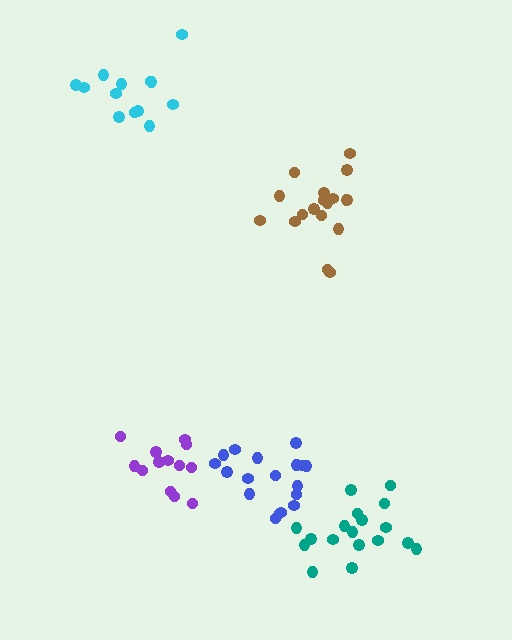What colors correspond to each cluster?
The clusters are colored: brown, blue, teal, purple, cyan.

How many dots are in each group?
Group 1: 18 dots, Group 2: 18 dots, Group 3: 18 dots, Group 4: 13 dots, Group 5: 13 dots (80 total).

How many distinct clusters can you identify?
There are 5 distinct clusters.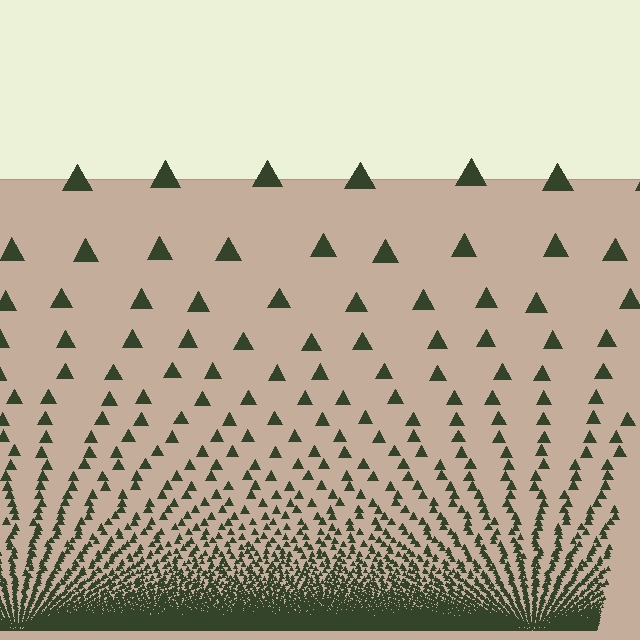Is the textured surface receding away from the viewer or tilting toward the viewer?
The surface appears to tilt toward the viewer. Texture elements get larger and sparser toward the top.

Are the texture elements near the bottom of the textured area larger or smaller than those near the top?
Smaller. The gradient is inverted — elements near the bottom are smaller and denser.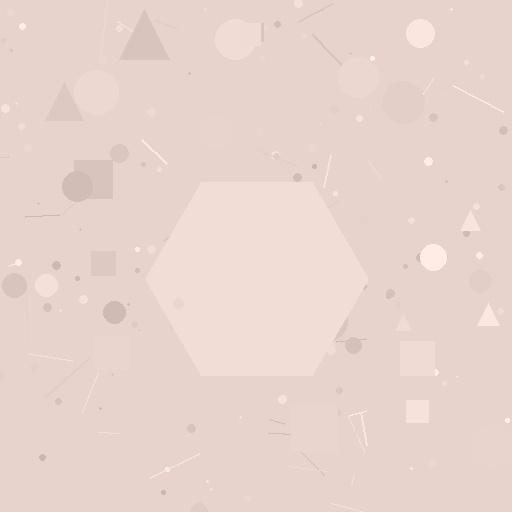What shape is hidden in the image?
A hexagon is hidden in the image.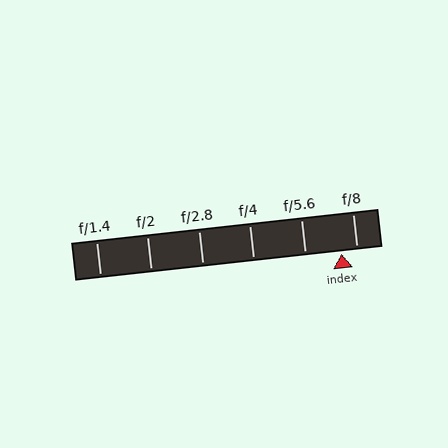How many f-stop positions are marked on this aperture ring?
There are 6 f-stop positions marked.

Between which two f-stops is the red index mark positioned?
The index mark is between f/5.6 and f/8.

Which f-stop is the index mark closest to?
The index mark is closest to f/8.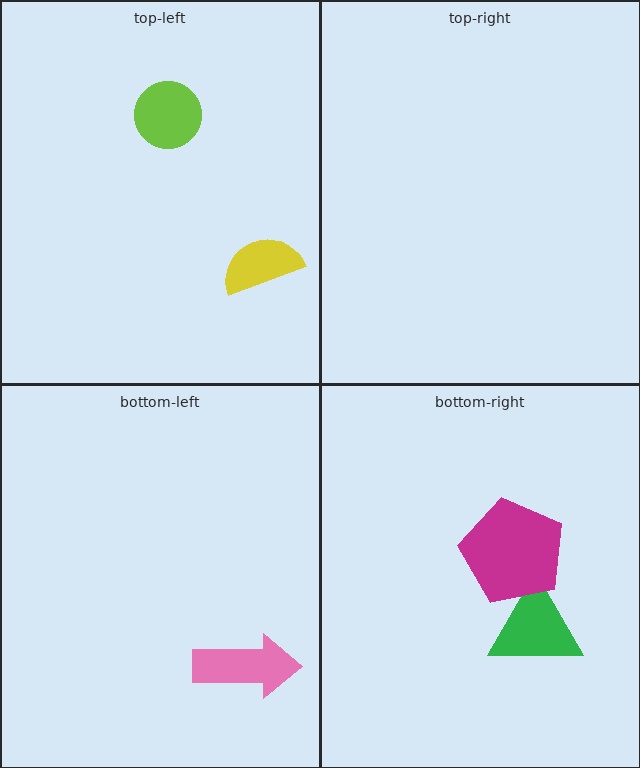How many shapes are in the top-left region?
2.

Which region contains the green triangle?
The bottom-right region.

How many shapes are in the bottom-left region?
1.